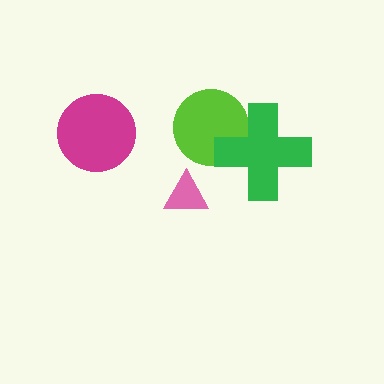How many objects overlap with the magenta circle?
0 objects overlap with the magenta circle.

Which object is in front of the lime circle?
The green cross is in front of the lime circle.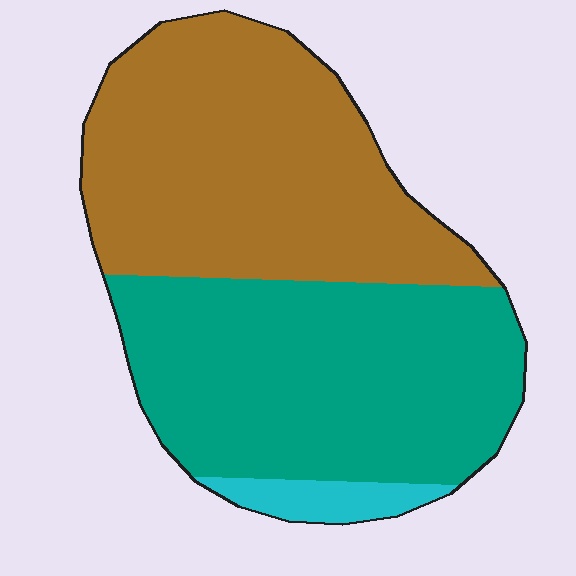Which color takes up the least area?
Cyan, at roughly 5%.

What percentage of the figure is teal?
Teal covers about 45% of the figure.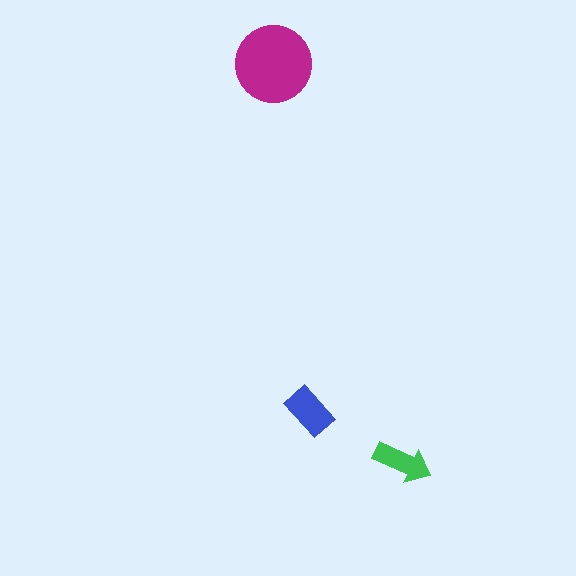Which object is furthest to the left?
The magenta circle is leftmost.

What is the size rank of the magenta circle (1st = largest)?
1st.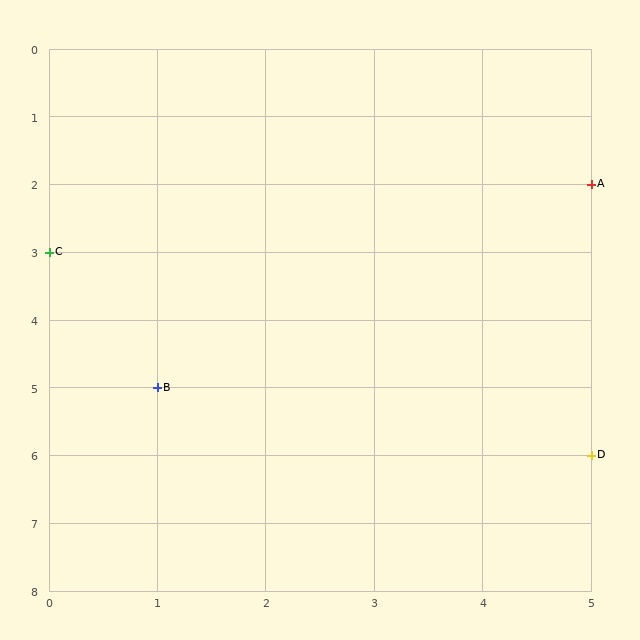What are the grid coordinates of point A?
Point A is at grid coordinates (5, 2).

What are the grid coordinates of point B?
Point B is at grid coordinates (1, 5).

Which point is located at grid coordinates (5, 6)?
Point D is at (5, 6).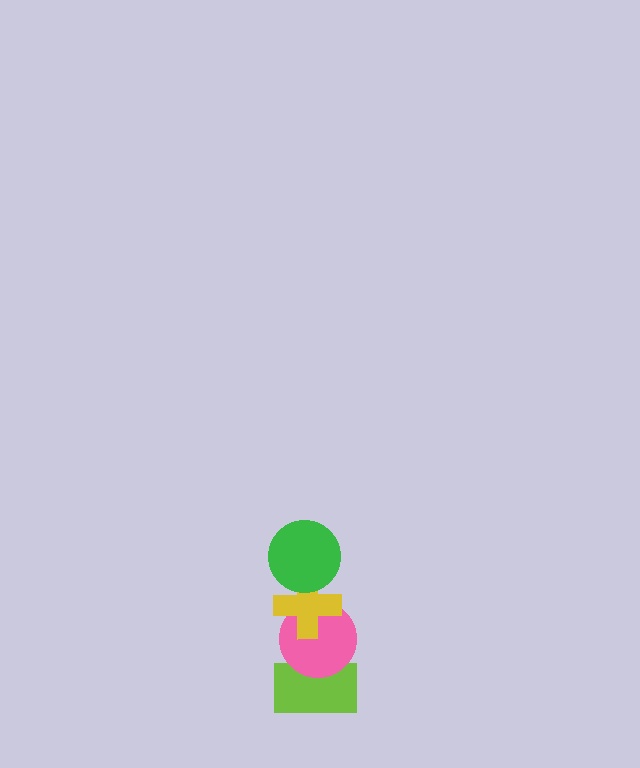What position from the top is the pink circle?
The pink circle is 3rd from the top.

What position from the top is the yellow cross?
The yellow cross is 2nd from the top.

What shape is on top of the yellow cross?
The green circle is on top of the yellow cross.